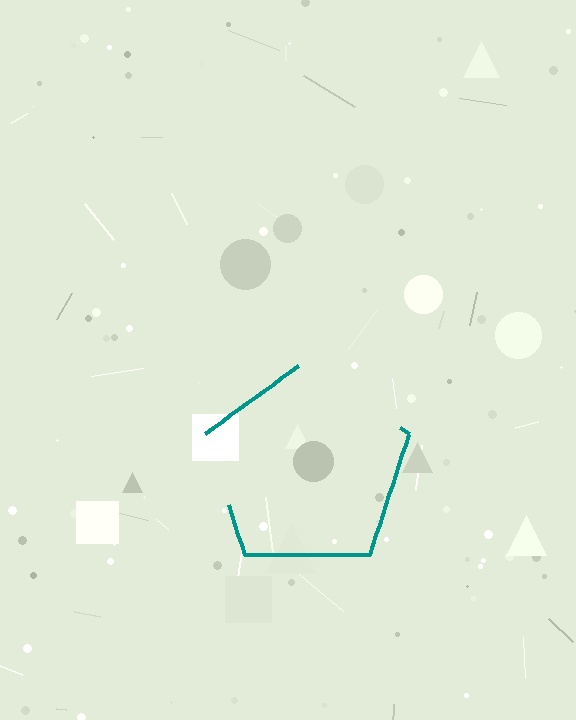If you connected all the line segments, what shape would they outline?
They would outline a pentagon.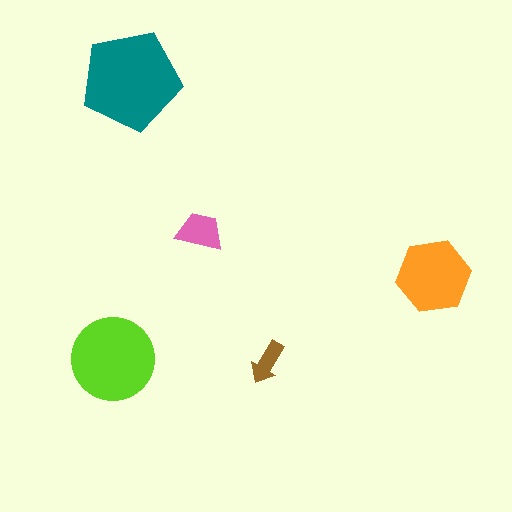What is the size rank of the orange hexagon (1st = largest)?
3rd.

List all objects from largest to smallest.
The teal pentagon, the lime circle, the orange hexagon, the pink trapezoid, the brown arrow.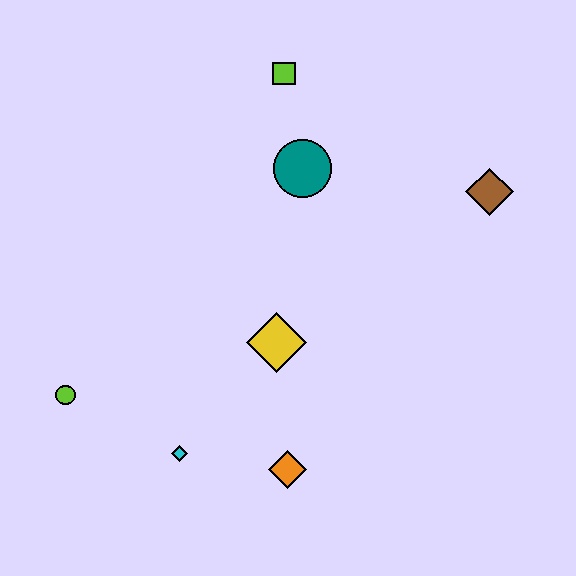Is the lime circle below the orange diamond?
No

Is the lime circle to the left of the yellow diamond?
Yes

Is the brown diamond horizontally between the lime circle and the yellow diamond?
No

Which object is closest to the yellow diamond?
The orange diamond is closest to the yellow diamond.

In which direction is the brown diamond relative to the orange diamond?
The brown diamond is above the orange diamond.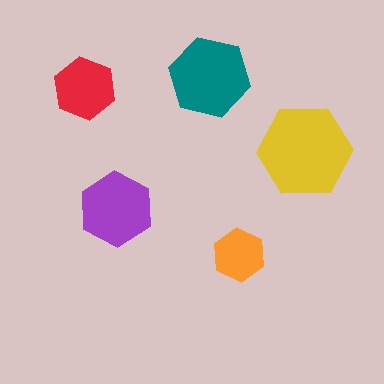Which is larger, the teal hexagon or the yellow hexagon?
The yellow one.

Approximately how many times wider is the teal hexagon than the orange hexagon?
About 1.5 times wider.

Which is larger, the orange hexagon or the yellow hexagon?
The yellow one.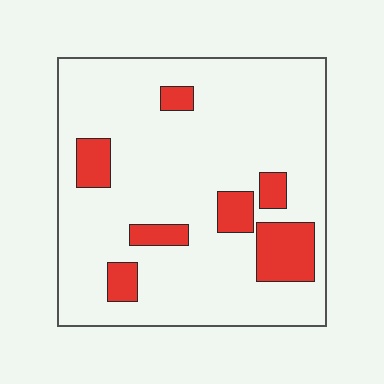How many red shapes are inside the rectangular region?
7.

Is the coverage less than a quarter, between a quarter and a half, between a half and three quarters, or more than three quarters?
Less than a quarter.